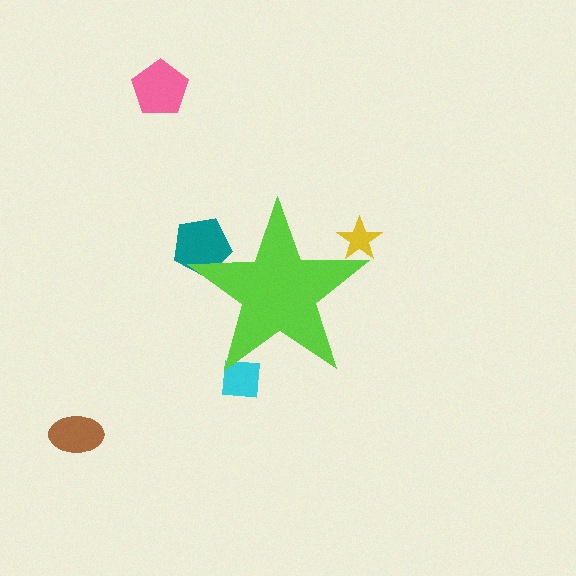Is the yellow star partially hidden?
Yes, the yellow star is partially hidden behind the lime star.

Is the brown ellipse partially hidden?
No, the brown ellipse is fully visible.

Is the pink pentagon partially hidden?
No, the pink pentagon is fully visible.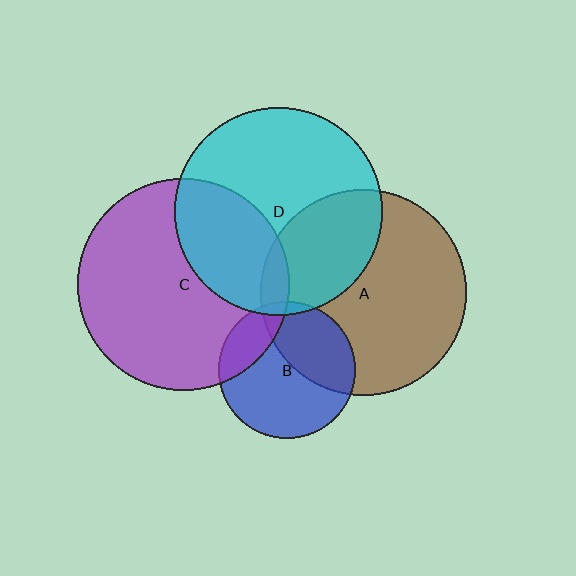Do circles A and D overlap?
Yes.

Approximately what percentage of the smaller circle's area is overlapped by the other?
Approximately 30%.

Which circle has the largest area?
Circle C (purple).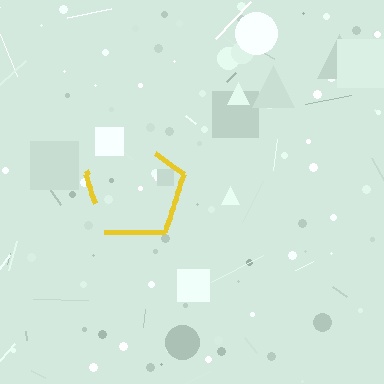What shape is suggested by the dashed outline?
The dashed outline suggests a pentagon.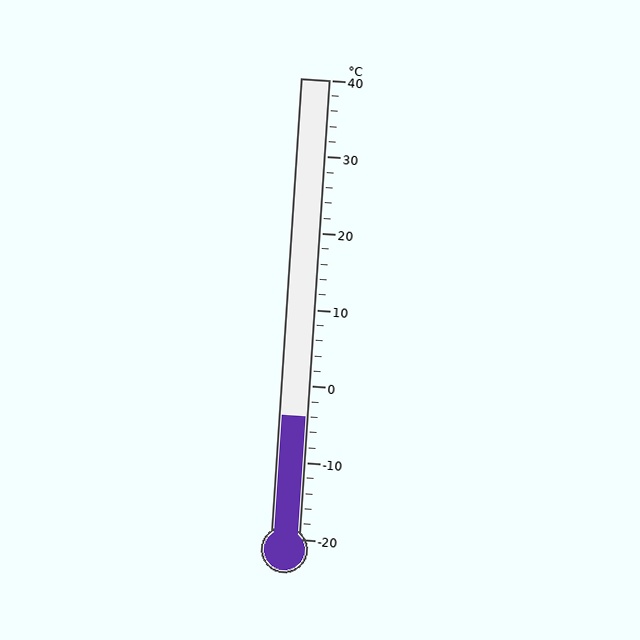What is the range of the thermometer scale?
The thermometer scale ranges from -20°C to 40°C.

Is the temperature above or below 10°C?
The temperature is below 10°C.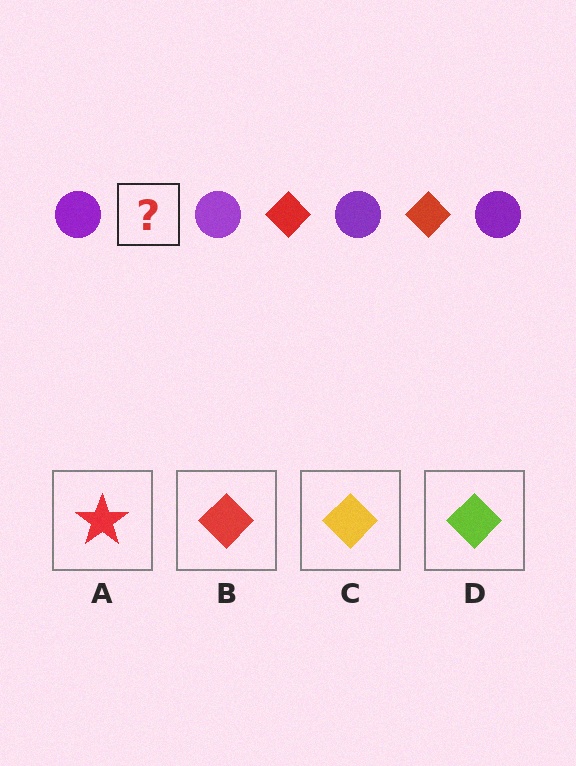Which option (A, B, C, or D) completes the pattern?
B.